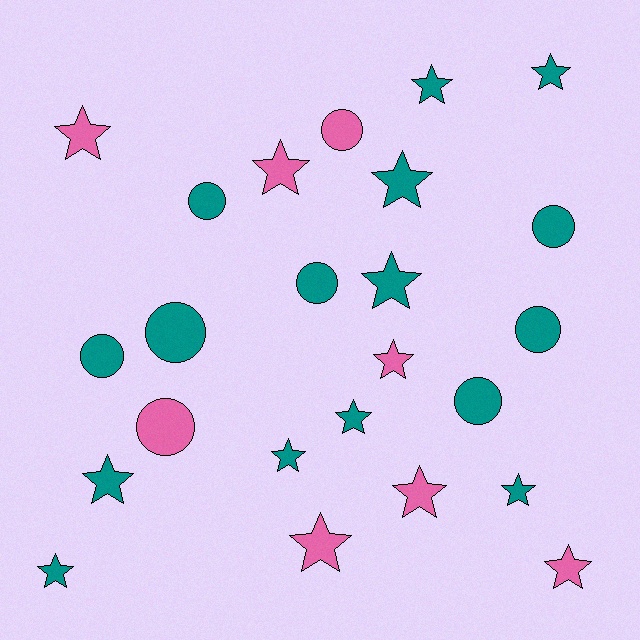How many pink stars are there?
There are 6 pink stars.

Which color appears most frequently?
Teal, with 16 objects.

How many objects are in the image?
There are 24 objects.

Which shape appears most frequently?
Star, with 15 objects.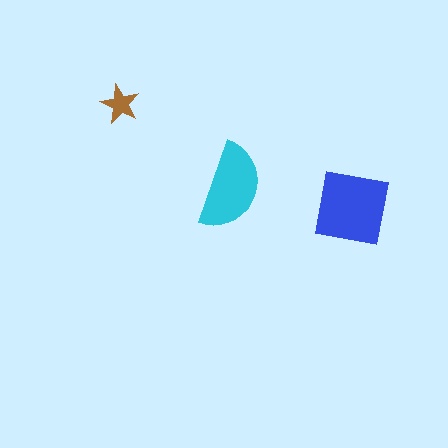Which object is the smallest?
The brown star.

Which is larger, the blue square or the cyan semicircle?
The blue square.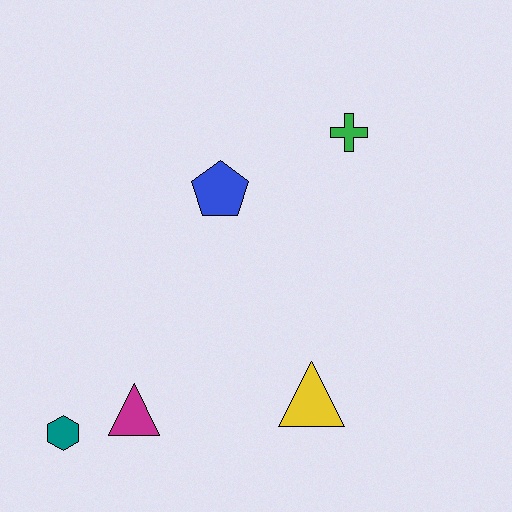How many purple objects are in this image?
There are no purple objects.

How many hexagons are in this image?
There is 1 hexagon.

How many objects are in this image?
There are 5 objects.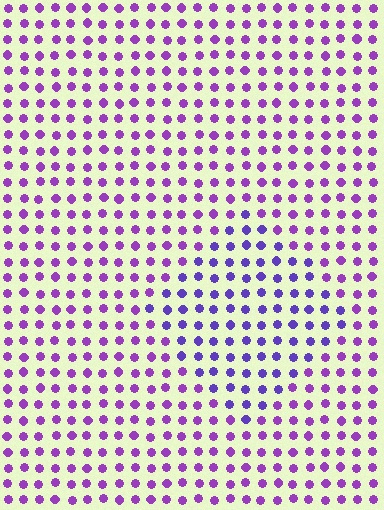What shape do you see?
I see a diamond.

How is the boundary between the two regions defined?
The boundary is defined purely by a slight shift in hue (about 27 degrees). Spacing, size, and orientation are identical on both sides.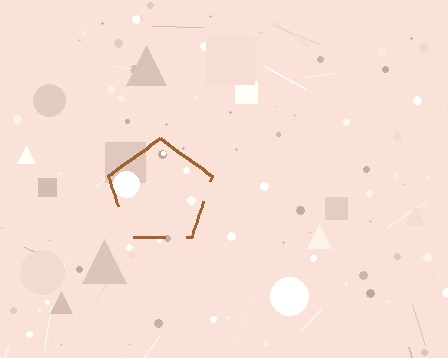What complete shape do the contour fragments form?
The contour fragments form a pentagon.